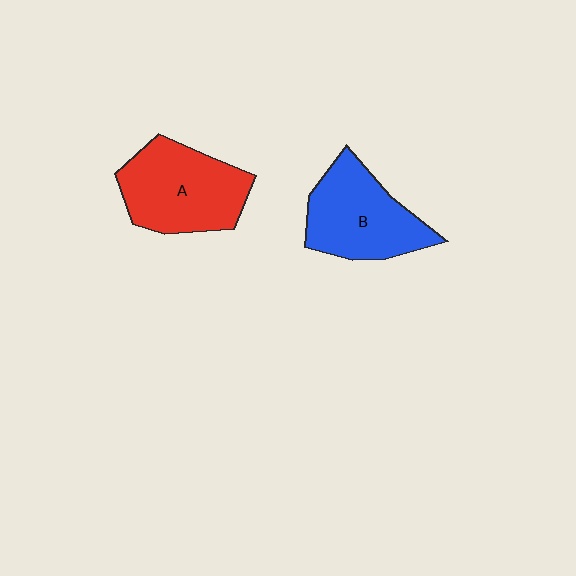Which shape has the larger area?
Shape A (red).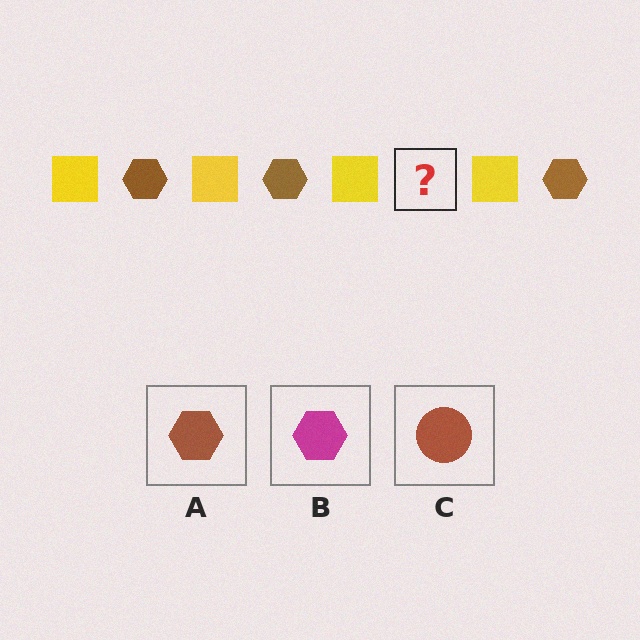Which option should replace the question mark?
Option A.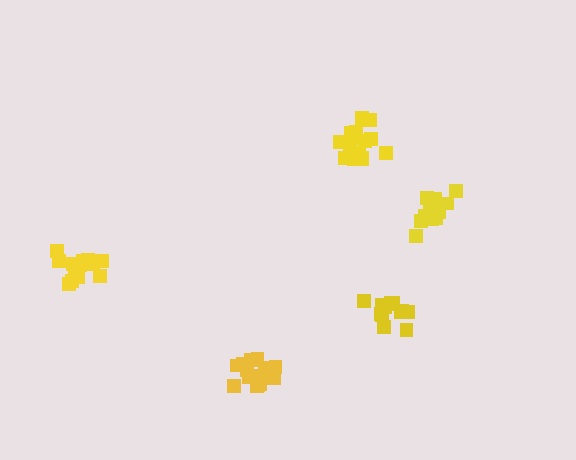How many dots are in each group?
Group 1: 13 dots, Group 2: 16 dots, Group 3: 14 dots, Group 4: 15 dots, Group 5: 15 dots (73 total).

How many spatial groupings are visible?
There are 5 spatial groupings.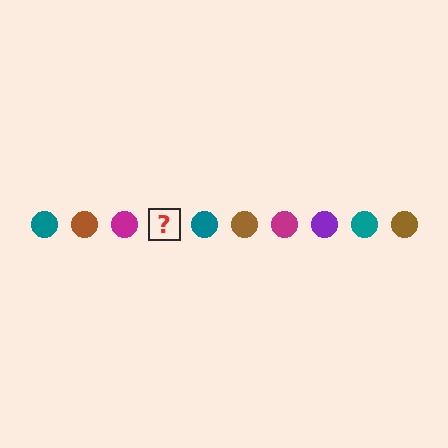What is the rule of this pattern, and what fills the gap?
The rule is that the pattern cycles through teal, brown, magenta, purple circles. The gap should be filled with a purple circle.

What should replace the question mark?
The question mark should be replaced with a purple circle.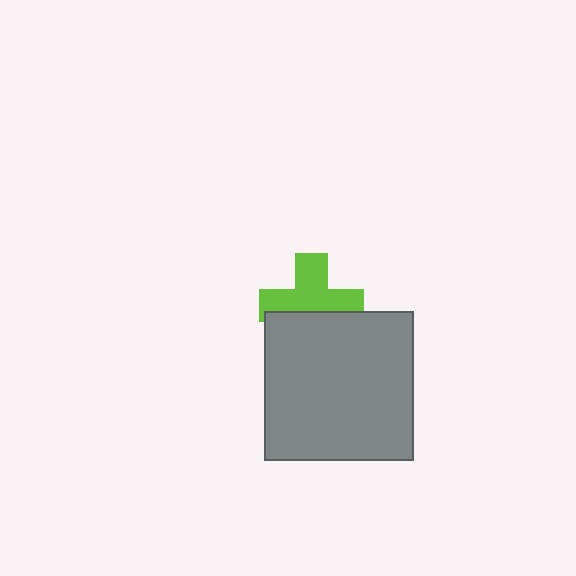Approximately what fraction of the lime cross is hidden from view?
Roughly 38% of the lime cross is hidden behind the gray square.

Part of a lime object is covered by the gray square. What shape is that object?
It is a cross.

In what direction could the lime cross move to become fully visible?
The lime cross could move up. That would shift it out from behind the gray square entirely.